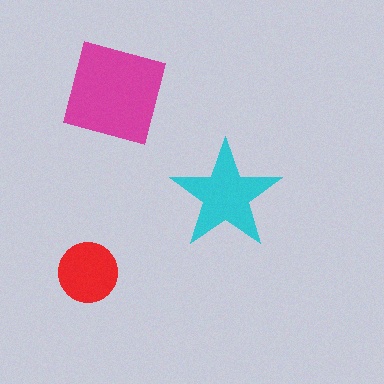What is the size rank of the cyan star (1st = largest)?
2nd.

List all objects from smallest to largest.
The red circle, the cyan star, the magenta square.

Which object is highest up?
The magenta square is topmost.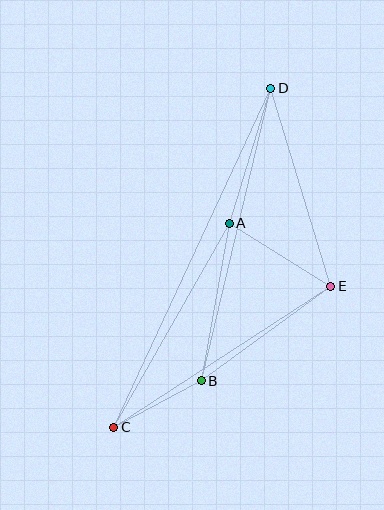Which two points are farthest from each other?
Points C and D are farthest from each other.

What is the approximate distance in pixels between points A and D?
The distance between A and D is approximately 141 pixels.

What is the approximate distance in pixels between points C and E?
The distance between C and E is approximately 259 pixels.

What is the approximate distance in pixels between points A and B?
The distance between A and B is approximately 160 pixels.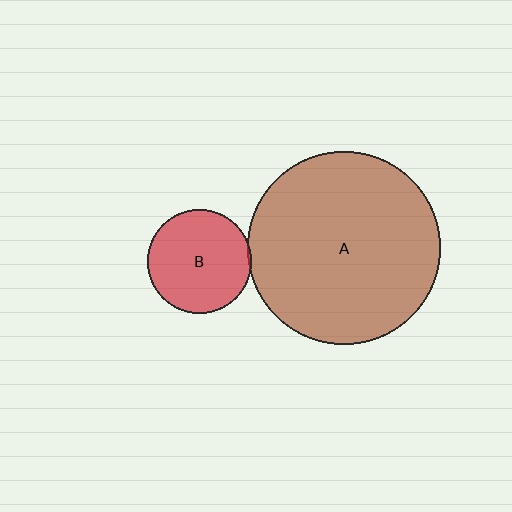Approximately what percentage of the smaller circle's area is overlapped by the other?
Approximately 5%.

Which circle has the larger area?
Circle A (brown).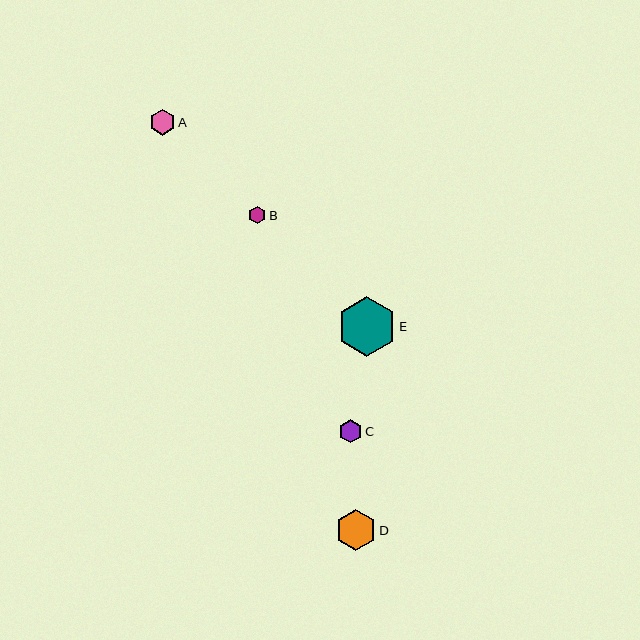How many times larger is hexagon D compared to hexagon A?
Hexagon D is approximately 1.6 times the size of hexagon A.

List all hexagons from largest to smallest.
From largest to smallest: E, D, A, C, B.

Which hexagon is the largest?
Hexagon E is the largest with a size of approximately 59 pixels.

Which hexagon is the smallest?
Hexagon B is the smallest with a size of approximately 17 pixels.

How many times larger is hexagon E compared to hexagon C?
Hexagon E is approximately 2.6 times the size of hexagon C.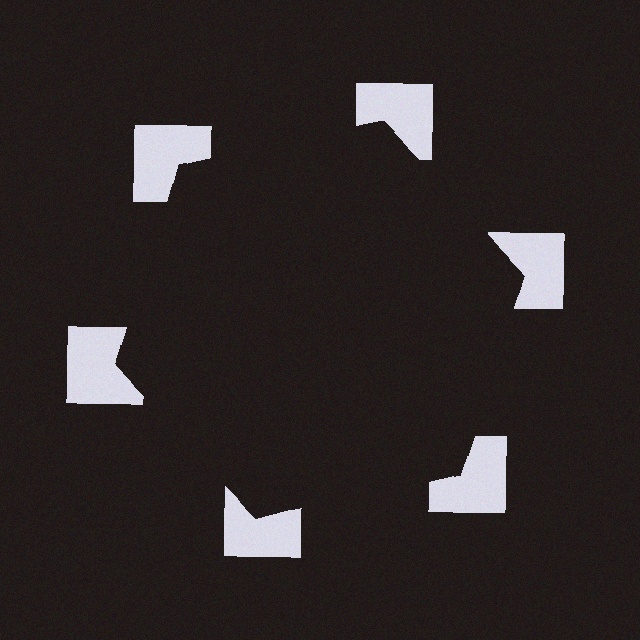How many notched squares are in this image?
There are 6 — one at each vertex of the illusory hexagon.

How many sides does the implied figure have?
6 sides.